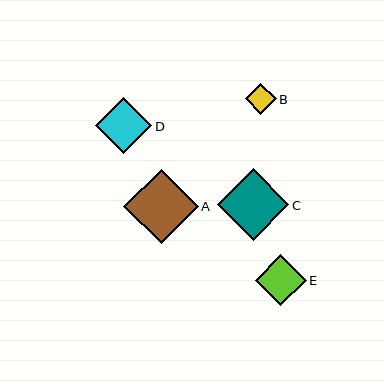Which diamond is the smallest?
Diamond B is the smallest with a size of approximately 31 pixels.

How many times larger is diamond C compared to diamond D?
Diamond C is approximately 1.3 times the size of diamond D.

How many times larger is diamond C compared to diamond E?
Diamond C is approximately 1.4 times the size of diamond E.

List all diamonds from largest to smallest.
From largest to smallest: A, C, D, E, B.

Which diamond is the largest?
Diamond A is the largest with a size of approximately 75 pixels.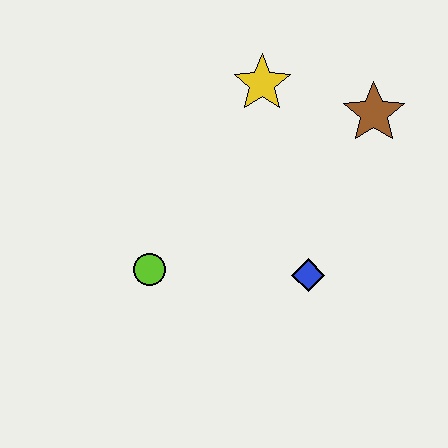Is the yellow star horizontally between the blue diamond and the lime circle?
Yes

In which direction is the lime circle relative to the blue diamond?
The lime circle is to the left of the blue diamond.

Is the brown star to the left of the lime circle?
No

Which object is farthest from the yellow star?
The lime circle is farthest from the yellow star.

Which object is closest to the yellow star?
The brown star is closest to the yellow star.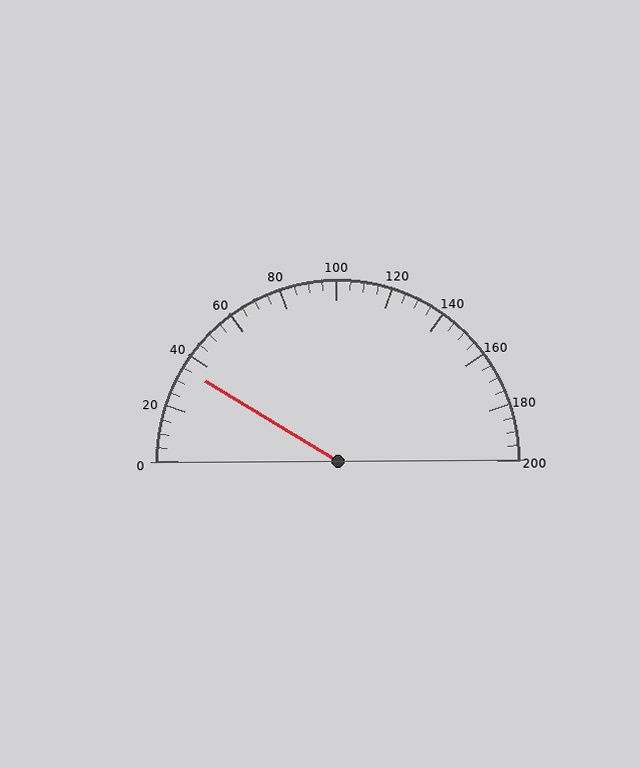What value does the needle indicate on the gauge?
The needle indicates approximately 35.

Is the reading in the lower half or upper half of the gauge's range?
The reading is in the lower half of the range (0 to 200).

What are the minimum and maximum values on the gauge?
The gauge ranges from 0 to 200.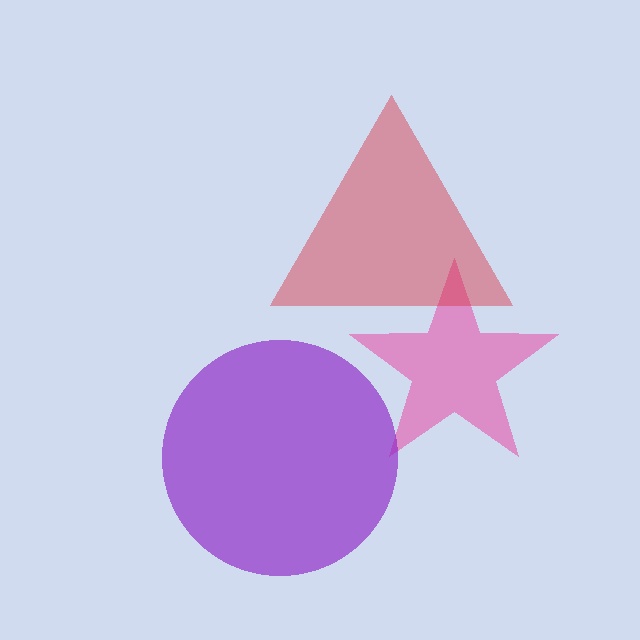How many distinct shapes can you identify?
There are 3 distinct shapes: a pink star, a purple circle, a red triangle.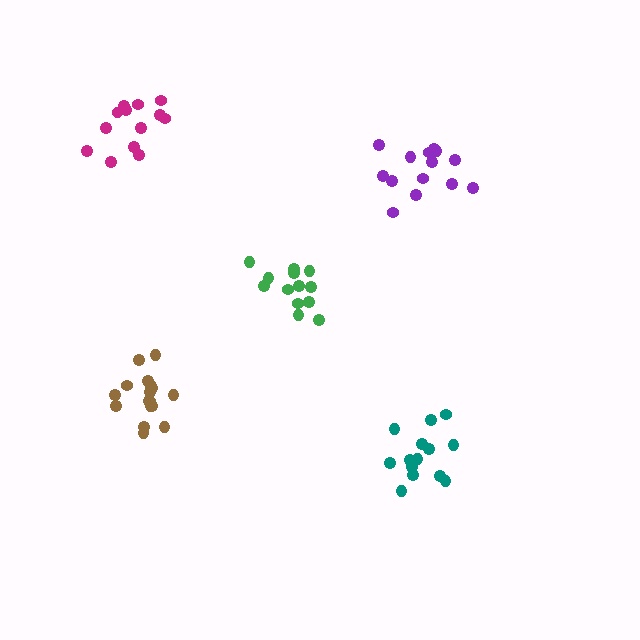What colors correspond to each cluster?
The clusters are colored: purple, teal, brown, magenta, green.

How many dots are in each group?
Group 1: 14 dots, Group 2: 14 dots, Group 3: 18 dots, Group 4: 13 dots, Group 5: 13 dots (72 total).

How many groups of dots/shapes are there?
There are 5 groups.